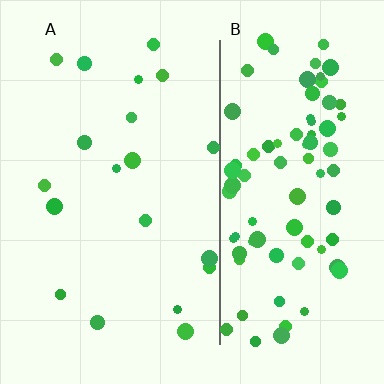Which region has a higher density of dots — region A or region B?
B (the right).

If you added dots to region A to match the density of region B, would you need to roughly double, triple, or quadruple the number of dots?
Approximately quadruple.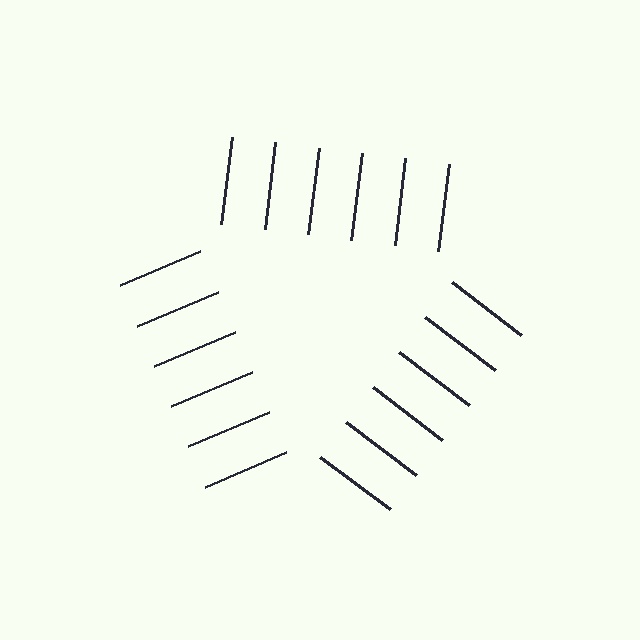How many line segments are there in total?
18 — 6 along each of the 3 edges.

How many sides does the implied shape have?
3 sides — the line-ends trace a triangle.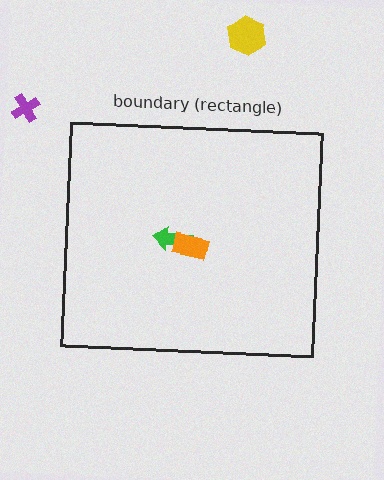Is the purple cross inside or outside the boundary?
Outside.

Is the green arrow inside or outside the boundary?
Inside.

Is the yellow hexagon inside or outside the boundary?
Outside.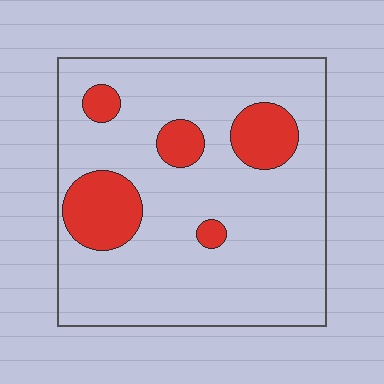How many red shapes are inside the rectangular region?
5.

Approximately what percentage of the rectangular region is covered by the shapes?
Approximately 15%.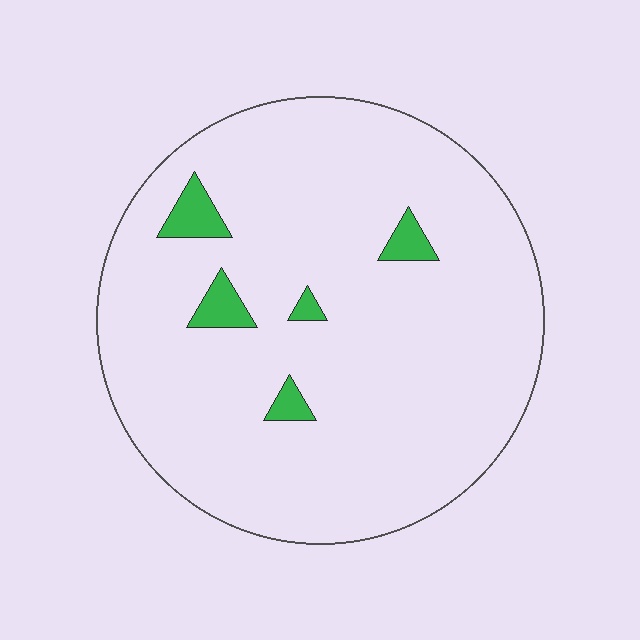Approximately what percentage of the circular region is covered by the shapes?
Approximately 5%.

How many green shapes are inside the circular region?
5.